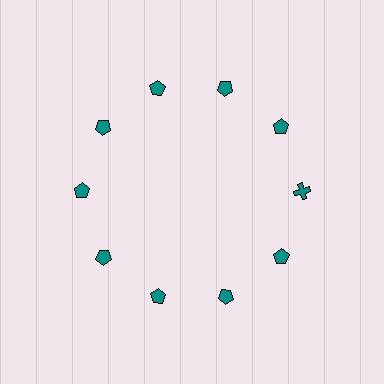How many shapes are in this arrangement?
There are 10 shapes arranged in a ring pattern.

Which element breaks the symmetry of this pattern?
The teal cross at roughly the 3 o'clock position breaks the symmetry. All other shapes are teal pentagons.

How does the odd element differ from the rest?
It has a different shape: cross instead of pentagon.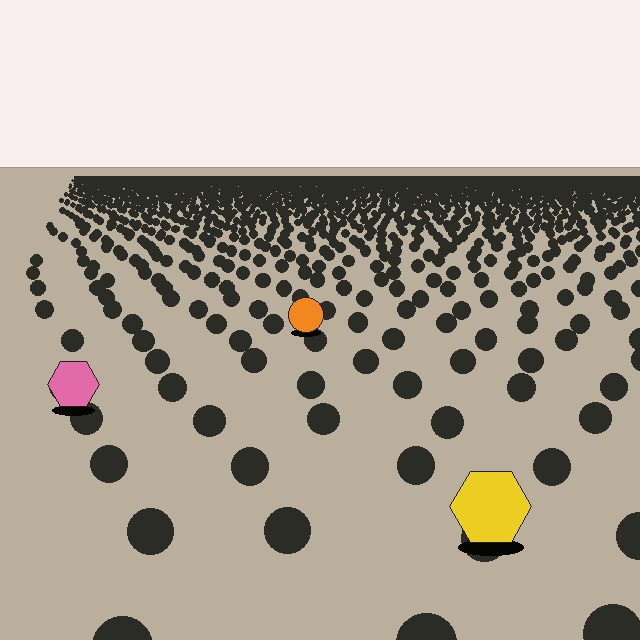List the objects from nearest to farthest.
From nearest to farthest: the yellow hexagon, the pink hexagon, the orange circle.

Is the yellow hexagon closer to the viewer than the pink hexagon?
Yes. The yellow hexagon is closer — you can tell from the texture gradient: the ground texture is coarser near it.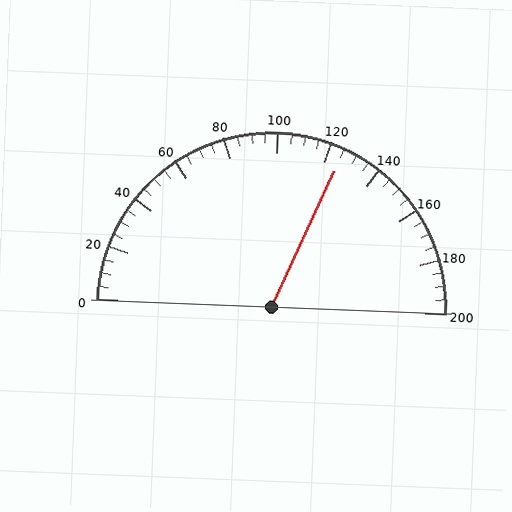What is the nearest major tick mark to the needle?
The nearest major tick mark is 120.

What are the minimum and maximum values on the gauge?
The gauge ranges from 0 to 200.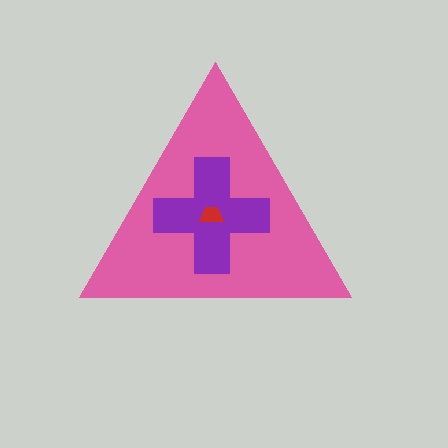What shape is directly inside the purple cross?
The red trapezoid.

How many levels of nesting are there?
3.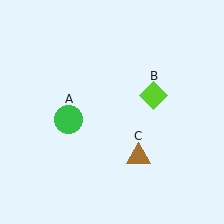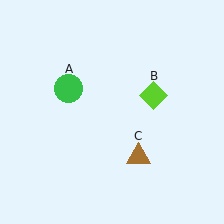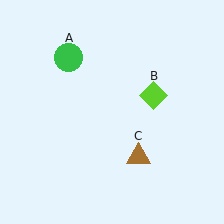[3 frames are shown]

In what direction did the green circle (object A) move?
The green circle (object A) moved up.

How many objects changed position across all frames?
1 object changed position: green circle (object A).